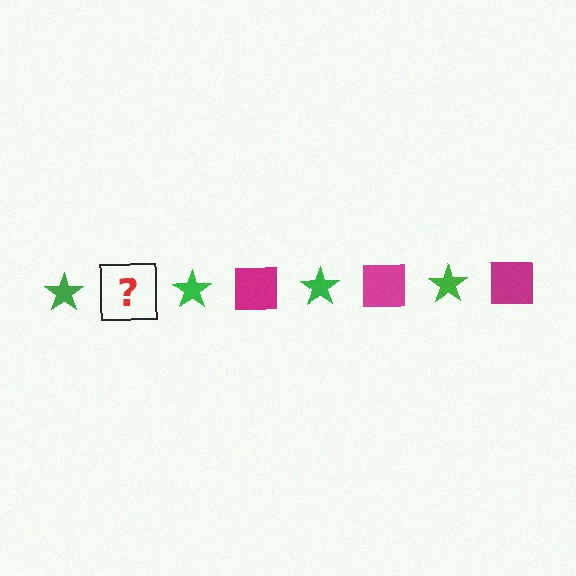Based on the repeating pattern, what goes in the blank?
The blank should be a magenta square.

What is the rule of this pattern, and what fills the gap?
The rule is that the pattern alternates between green star and magenta square. The gap should be filled with a magenta square.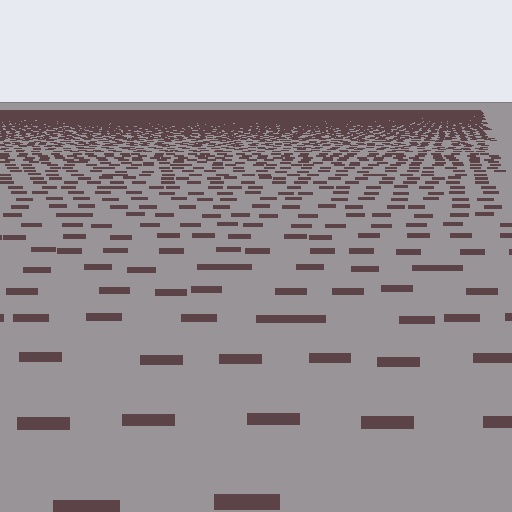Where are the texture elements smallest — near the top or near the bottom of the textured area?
Near the top.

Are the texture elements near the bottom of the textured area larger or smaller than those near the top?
Larger. Near the bottom, elements are closer to the viewer and appear at a bigger on-screen size.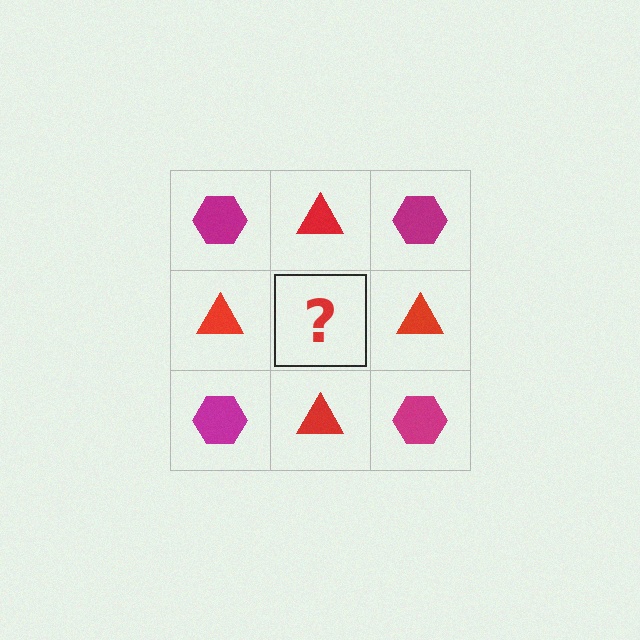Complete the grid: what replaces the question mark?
The question mark should be replaced with a magenta hexagon.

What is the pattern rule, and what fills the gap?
The rule is that it alternates magenta hexagon and red triangle in a checkerboard pattern. The gap should be filled with a magenta hexagon.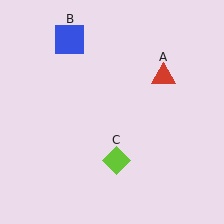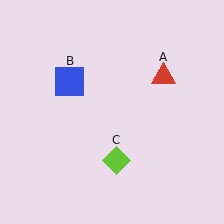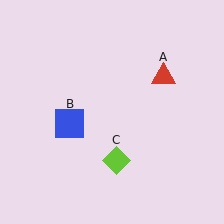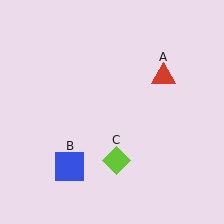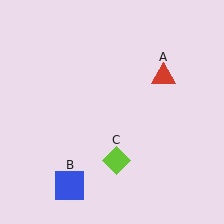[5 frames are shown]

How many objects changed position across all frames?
1 object changed position: blue square (object B).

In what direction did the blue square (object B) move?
The blue square (object B) moved down.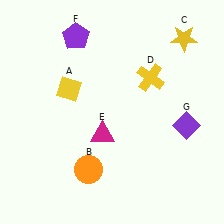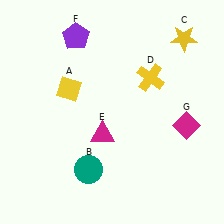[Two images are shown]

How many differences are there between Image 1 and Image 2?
There are 2 differences between the two images.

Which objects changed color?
B changed from orange to teal. G changed from purple to magenta.